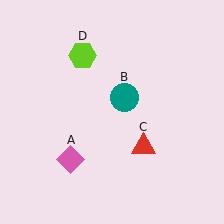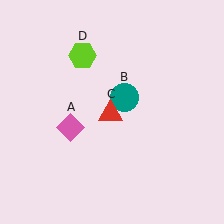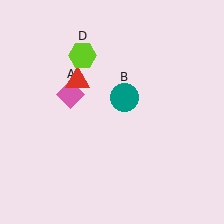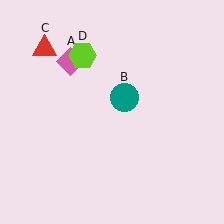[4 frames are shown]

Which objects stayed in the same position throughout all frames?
Teal circle (object B) and lime hexagon (object D) remained stationary.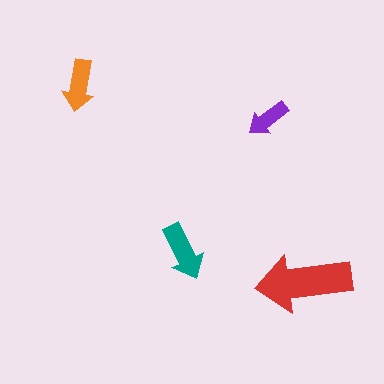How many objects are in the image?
There are 4 objects in the image.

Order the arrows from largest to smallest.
the red one, the teal one, the orange one, the purple one.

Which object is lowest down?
The red arrow is bottommost.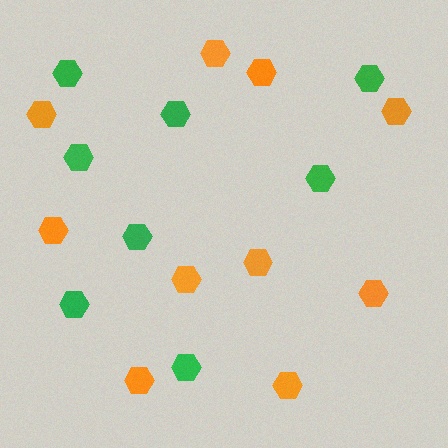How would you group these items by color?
There are 2 groups: one group of orange hexagons (10) and one group of green hexagons (8).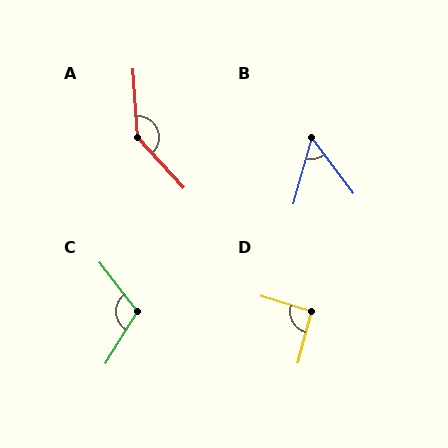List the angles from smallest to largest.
B (52°), D (92°), C (110°), A (140°).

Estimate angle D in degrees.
Approximately 92 degrees.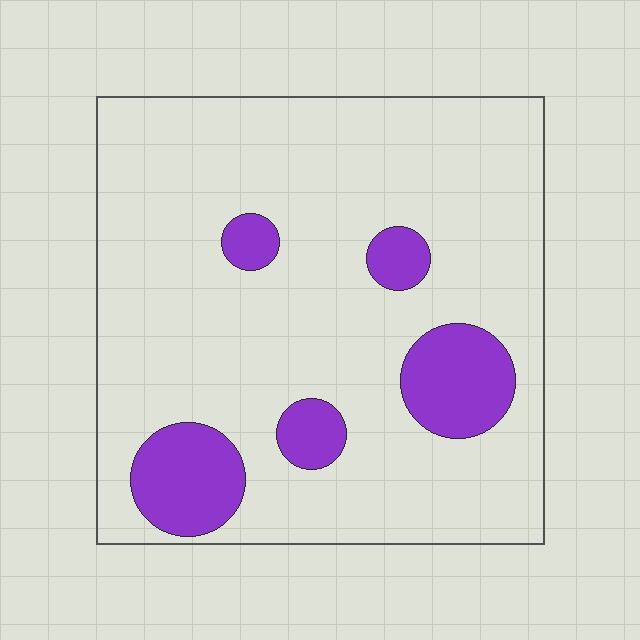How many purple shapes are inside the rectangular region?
5.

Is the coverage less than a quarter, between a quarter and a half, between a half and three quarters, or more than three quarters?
Less than a quarter.